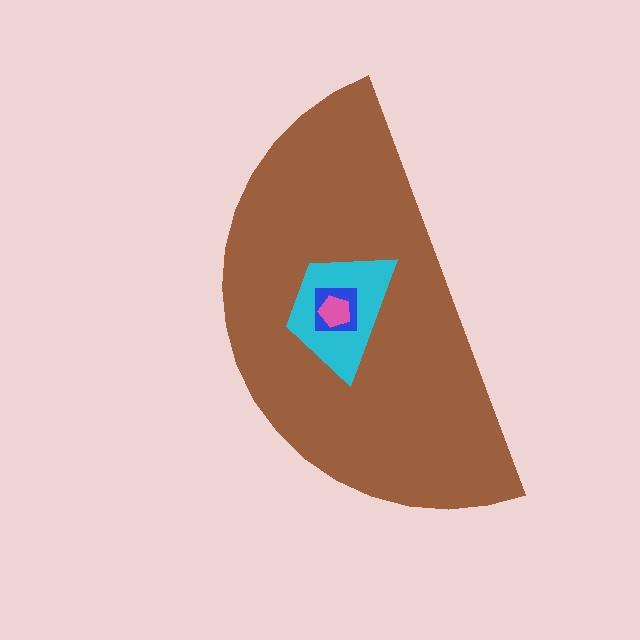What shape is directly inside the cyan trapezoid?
The blue square.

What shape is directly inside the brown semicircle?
The cyan trapezoid.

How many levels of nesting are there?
4.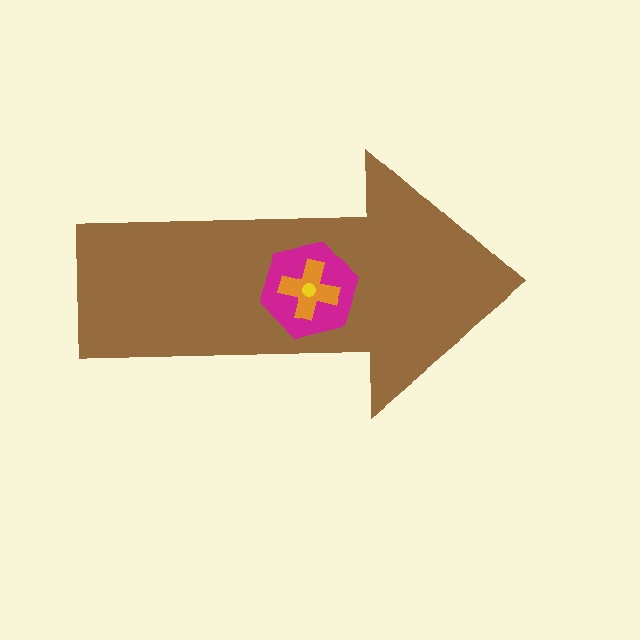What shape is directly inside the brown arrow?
The magenta hexagon.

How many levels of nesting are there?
4.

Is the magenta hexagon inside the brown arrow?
Yes.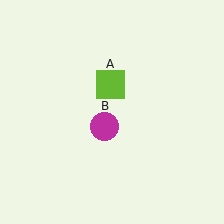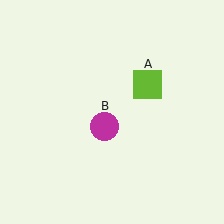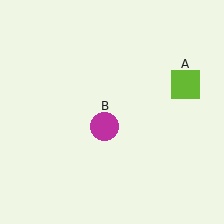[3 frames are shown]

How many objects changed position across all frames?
1 object changed position: lime square (object A).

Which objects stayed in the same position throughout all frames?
Magenta circle (object B) remained stationary.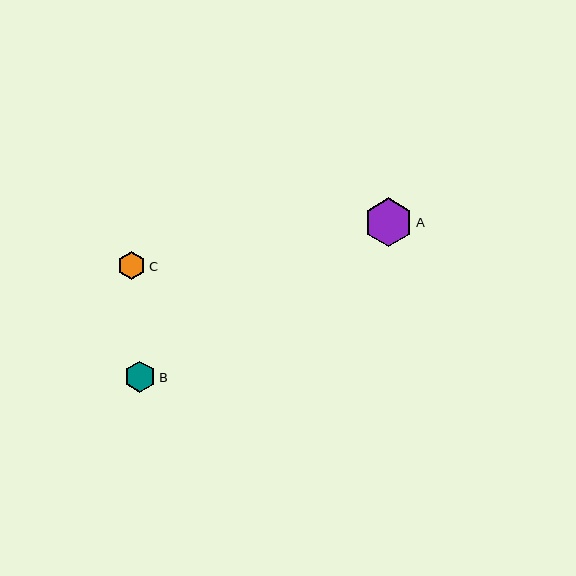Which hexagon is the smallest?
Hexagon C is the smallest with a size of approximately 28 pixels.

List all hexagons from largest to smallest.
From largest to smallest: A, B, C.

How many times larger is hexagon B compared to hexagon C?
Hexagon B is approximately 1.1 times the size of hexagon C.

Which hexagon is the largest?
Hexagon A is the largest with a size of approximately 49 pixels.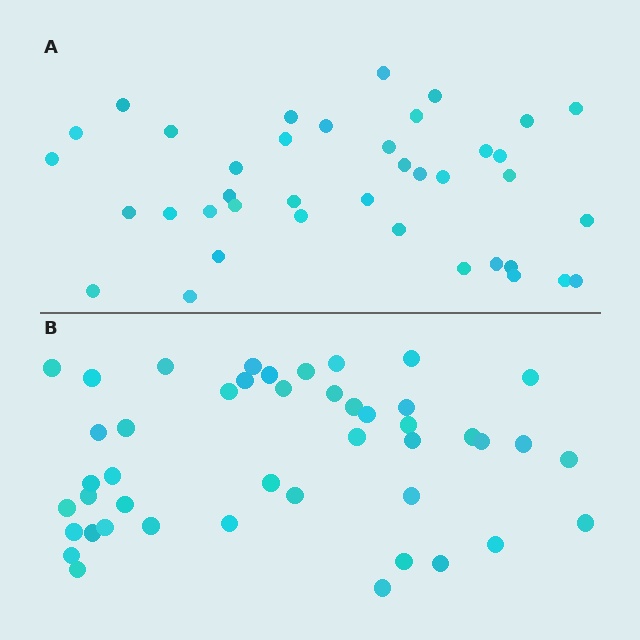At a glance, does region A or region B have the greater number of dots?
Region B (the bottom region) has more dots.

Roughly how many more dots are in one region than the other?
Region B has about 6 more dots than region A.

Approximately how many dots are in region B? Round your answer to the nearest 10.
About 40 dots. (The exact count is 45, which rounds to 40.)